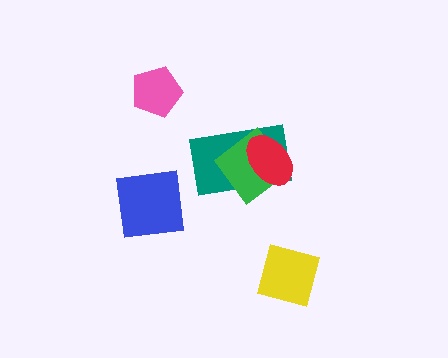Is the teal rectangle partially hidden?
Yes, it is partially covered by another shape.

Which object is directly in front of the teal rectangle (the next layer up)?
The green diamond is directly in front of the teal rectangle.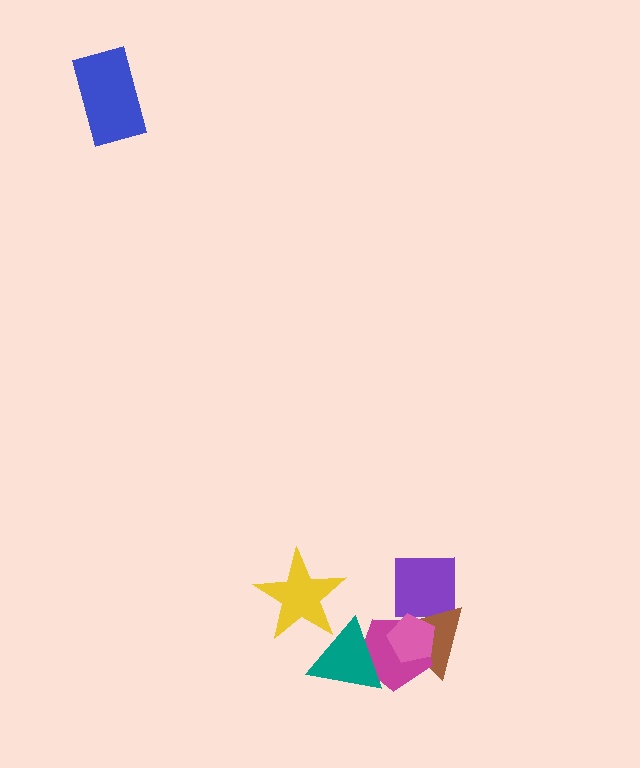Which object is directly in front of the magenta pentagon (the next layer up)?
The pink pentagon is directly in front of the magenta pentagon.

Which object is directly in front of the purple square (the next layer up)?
The brown triangle is directly in front of the purple square.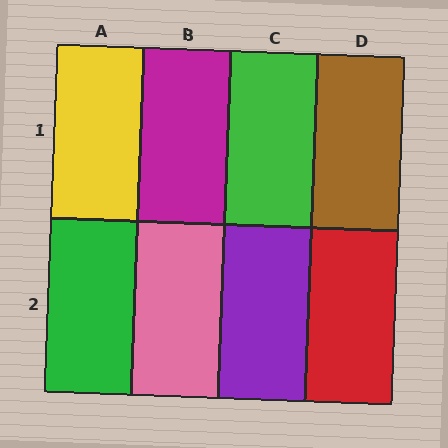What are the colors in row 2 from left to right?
Green, pink, purple, red.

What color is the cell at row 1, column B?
Magenta.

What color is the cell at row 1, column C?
Green.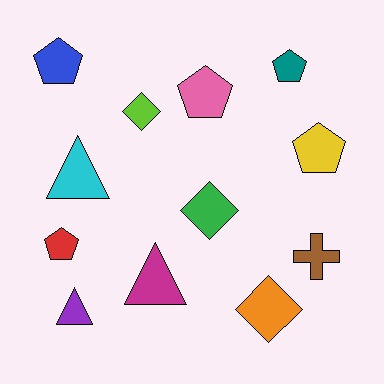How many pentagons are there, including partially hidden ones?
There are 5 pentagons.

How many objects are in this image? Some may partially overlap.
There are 12 objects.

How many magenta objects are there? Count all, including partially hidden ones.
There is 1 magenta object.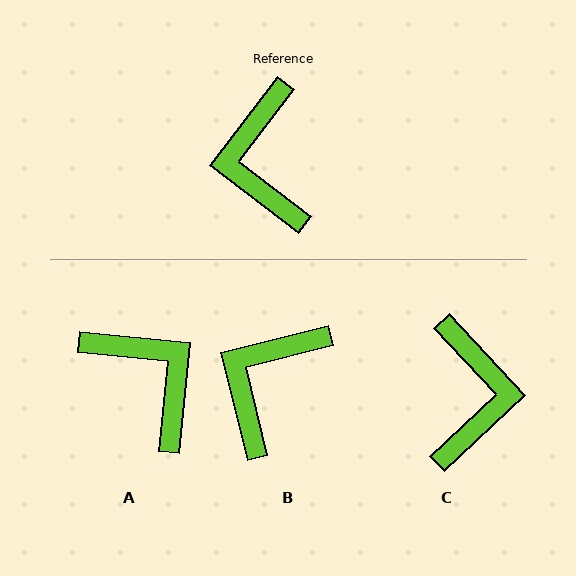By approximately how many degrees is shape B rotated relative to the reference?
Approximately 39 degrees clockwise.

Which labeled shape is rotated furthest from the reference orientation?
C, about 171 degrees away.